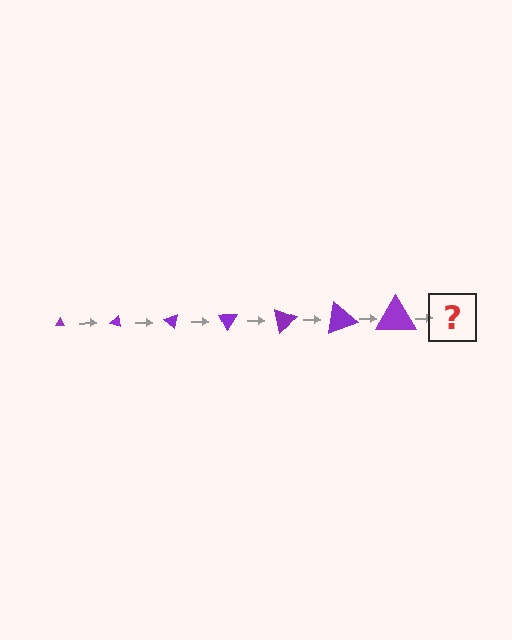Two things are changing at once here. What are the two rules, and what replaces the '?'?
The two rules are that the triangle grows larger each step and it rotates 20 degrees each step. The '?' should be a triangle, larger than the previous one and rotated 140 degrees from the start.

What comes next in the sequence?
The next element should be a triangle, larger than the previous one and rotated 140 degrees from the start.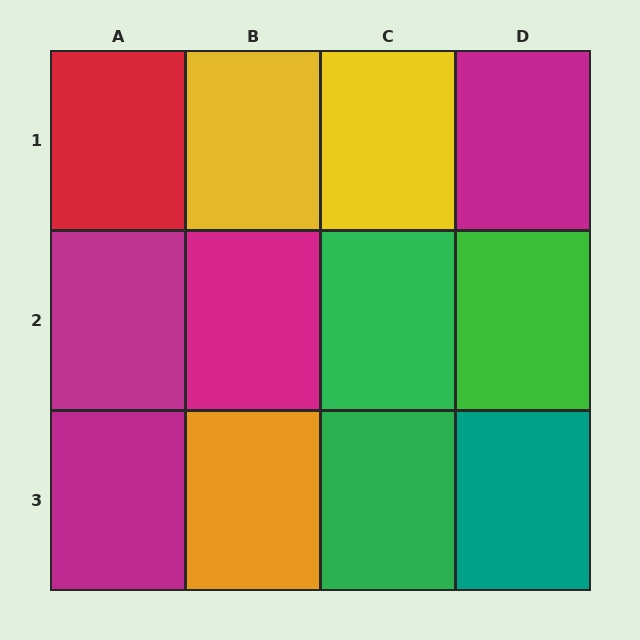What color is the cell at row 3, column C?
Green.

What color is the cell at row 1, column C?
Yellow.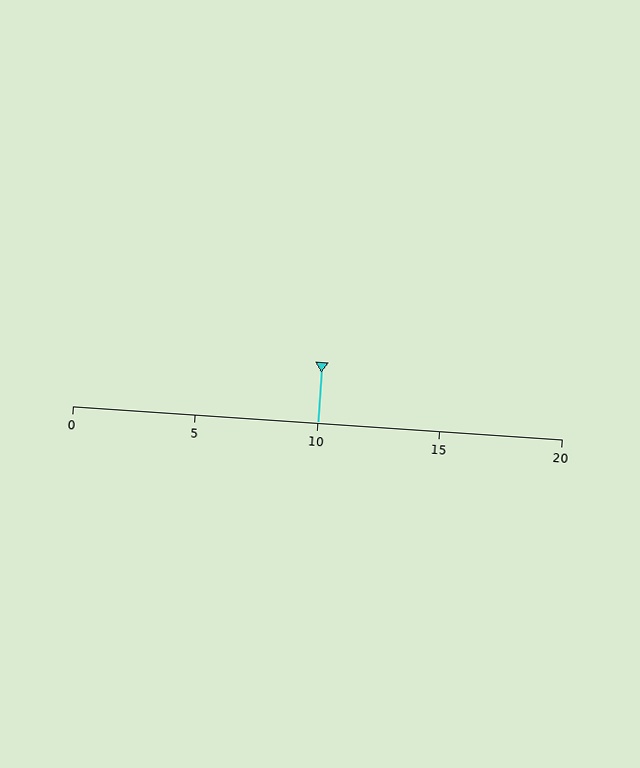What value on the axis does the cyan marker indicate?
The marker indicates approximately 10.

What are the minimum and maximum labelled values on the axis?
The axis runs from 0 to 20.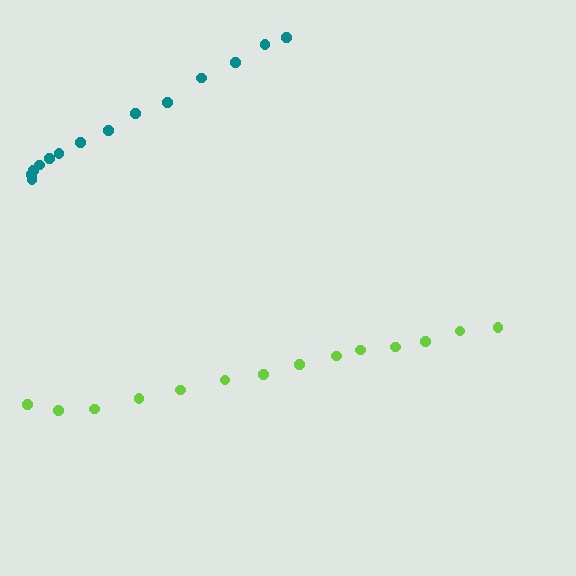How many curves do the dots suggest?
There are 2 distinct paths.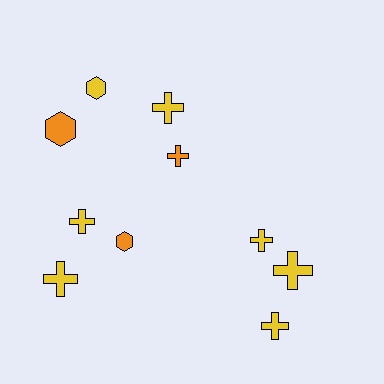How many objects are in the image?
There are 10 objects.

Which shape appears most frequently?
Cross, with 7 objects.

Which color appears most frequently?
Yellow, with 7 objects.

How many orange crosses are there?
There is 1 orange cross.